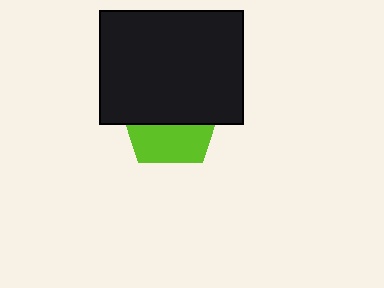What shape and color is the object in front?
The object in front is a black rectangle.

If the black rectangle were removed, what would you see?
You would see the complete lime pentagon.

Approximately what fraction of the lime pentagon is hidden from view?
Roughly 60% of the lime pentagon is hidden behind the black rectangle.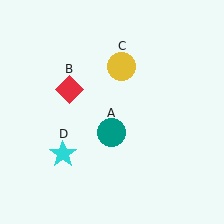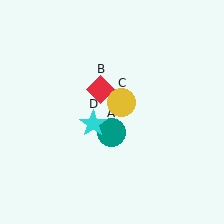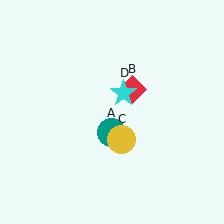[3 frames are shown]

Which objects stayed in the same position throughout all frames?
Teal circle (object A) remained stationary.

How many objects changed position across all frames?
3 objects changed position: red diamond (object B), yellow circle (object C), cyan star (object D).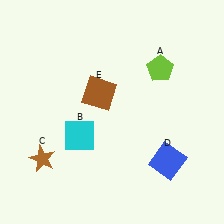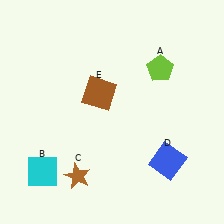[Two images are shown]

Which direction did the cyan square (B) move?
The cyan square (B) moved left.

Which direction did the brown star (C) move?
The brown star (C) moved right.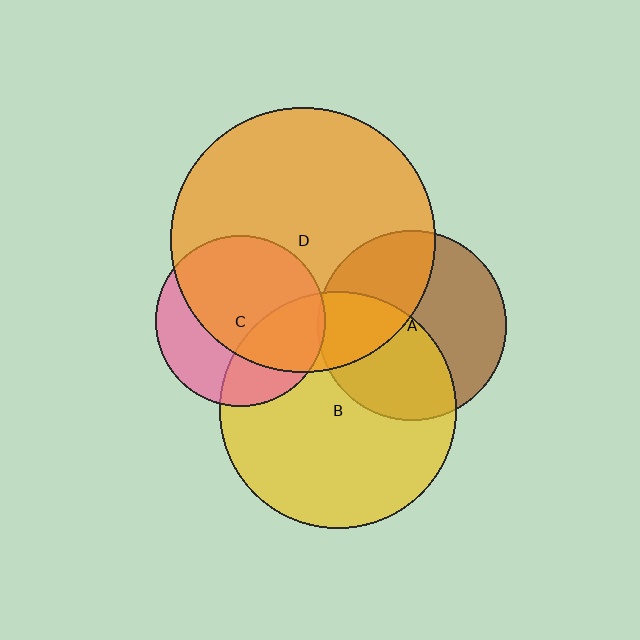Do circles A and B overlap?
Yes.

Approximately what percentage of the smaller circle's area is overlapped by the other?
Approximately 45%.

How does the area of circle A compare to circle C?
Approximately 1.2 times.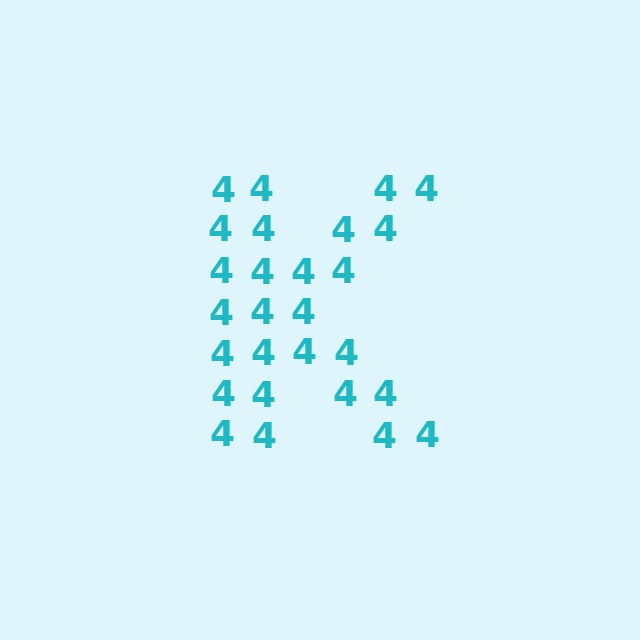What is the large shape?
The large shape is the letter K.